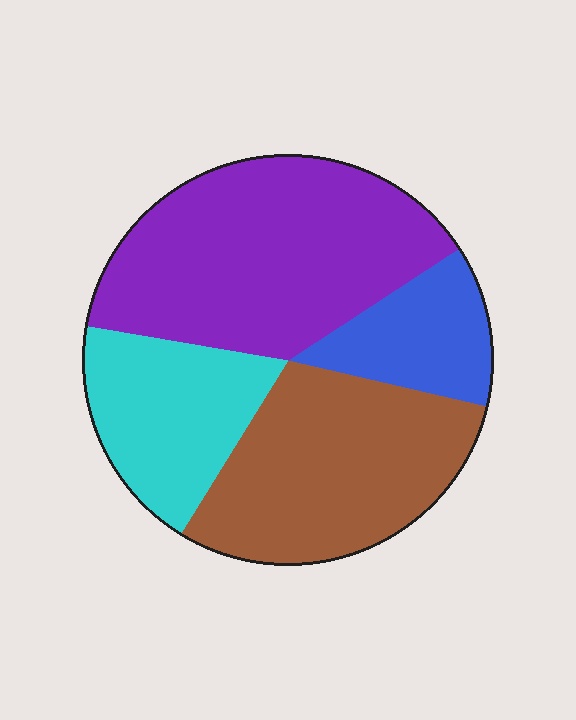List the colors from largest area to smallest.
From largest to smallest: purple, brown, cyan, blue.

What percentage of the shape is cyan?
Cyan takes up about one fifth (1/5) of the shape.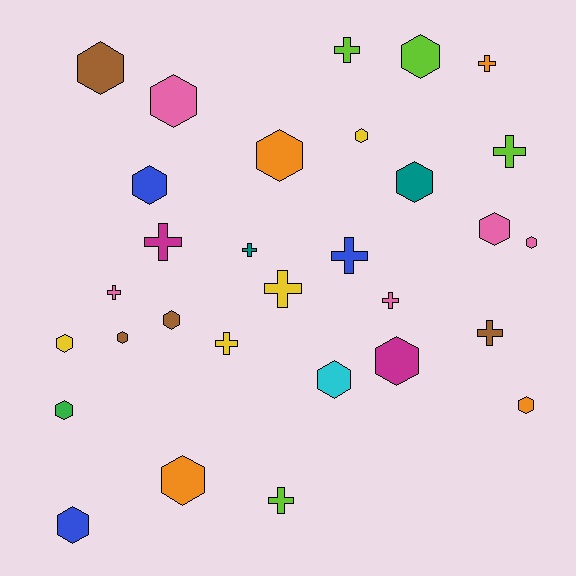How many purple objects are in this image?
There are no purple objects.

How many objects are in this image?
There are 30 objects.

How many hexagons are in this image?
There are 18 hexagons.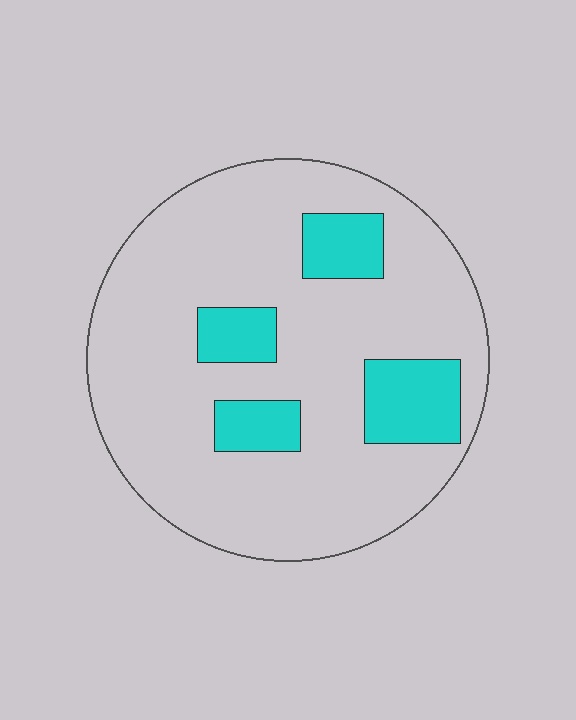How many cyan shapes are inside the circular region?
4.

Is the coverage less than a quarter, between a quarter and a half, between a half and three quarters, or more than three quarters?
Less than a quarter.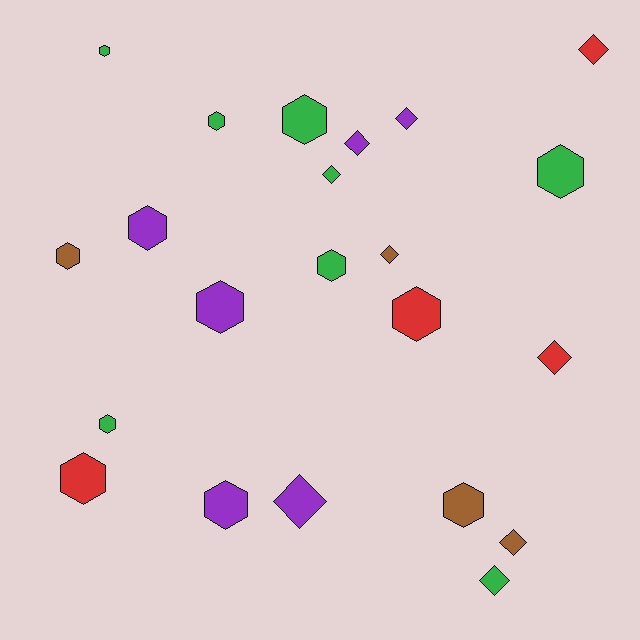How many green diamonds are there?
There are 2 green diamonds.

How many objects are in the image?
There are 22 objects.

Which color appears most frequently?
Green, with 8 objects.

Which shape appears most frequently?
Hexagon, with 13 objects.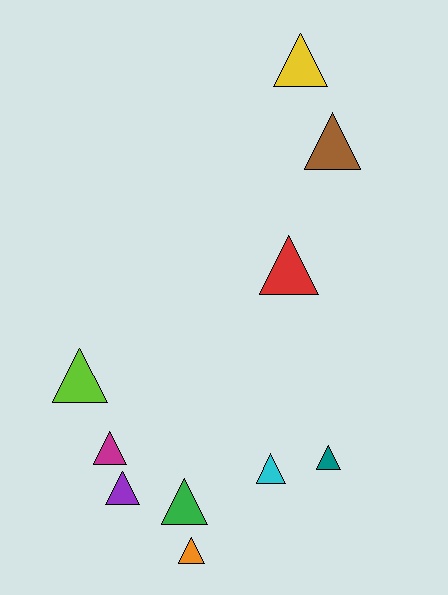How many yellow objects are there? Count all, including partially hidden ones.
There is 1 yellow object.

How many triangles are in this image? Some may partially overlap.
There are 10 triangles.